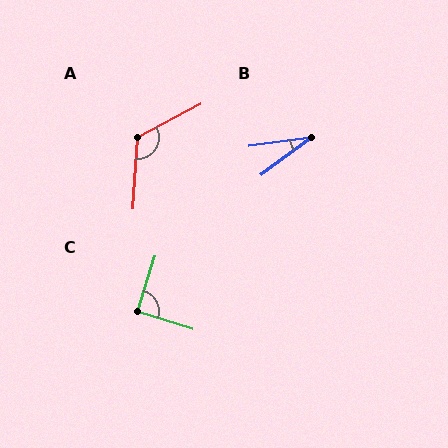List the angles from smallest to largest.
B (29°), C (90°), A (122°).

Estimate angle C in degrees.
Approximately 90 degrees.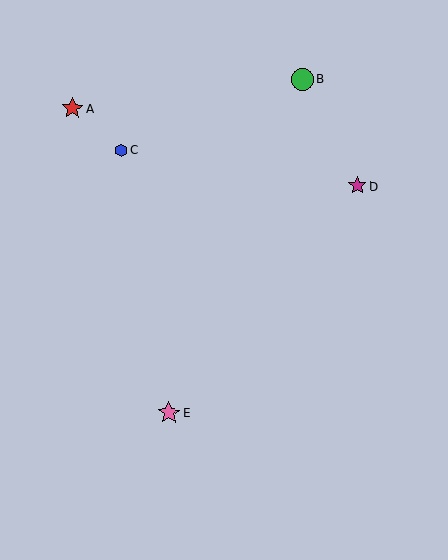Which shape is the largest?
The pink star (labeled E) is the largest.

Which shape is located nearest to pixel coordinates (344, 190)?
The magenta star (labeled D) at (357, 186) is nearest to that location.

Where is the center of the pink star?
The center of the pink star is at (168, 413).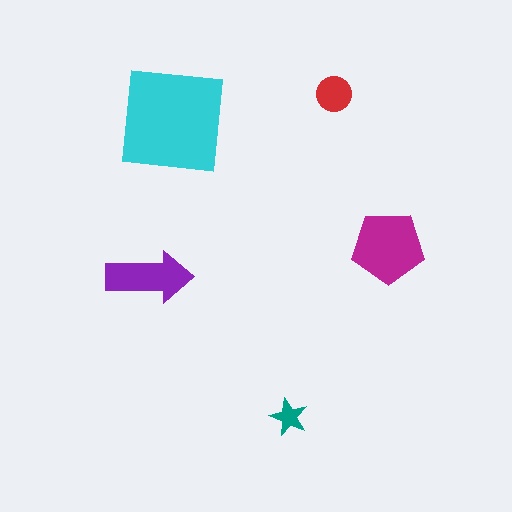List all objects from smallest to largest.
The teal star, the red circle, the purple arrow, the magenta pentagon, the cyan square.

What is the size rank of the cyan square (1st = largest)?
1st.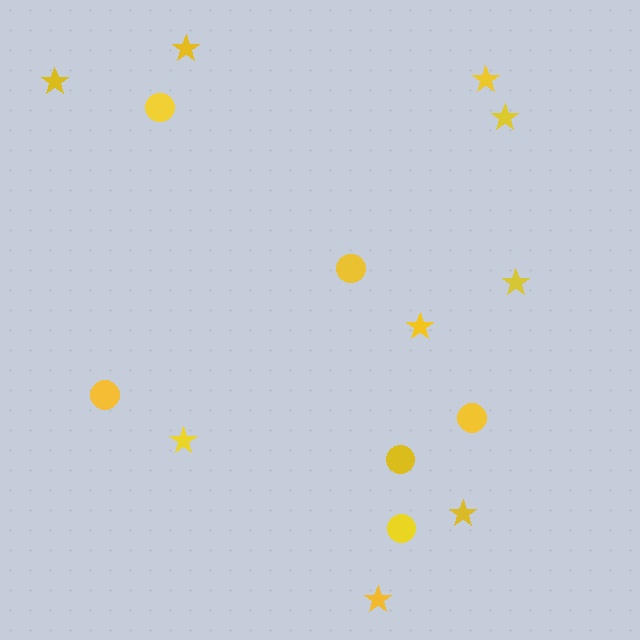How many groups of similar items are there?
There are 2 groups: one group of circles (6) and one group of stars (9).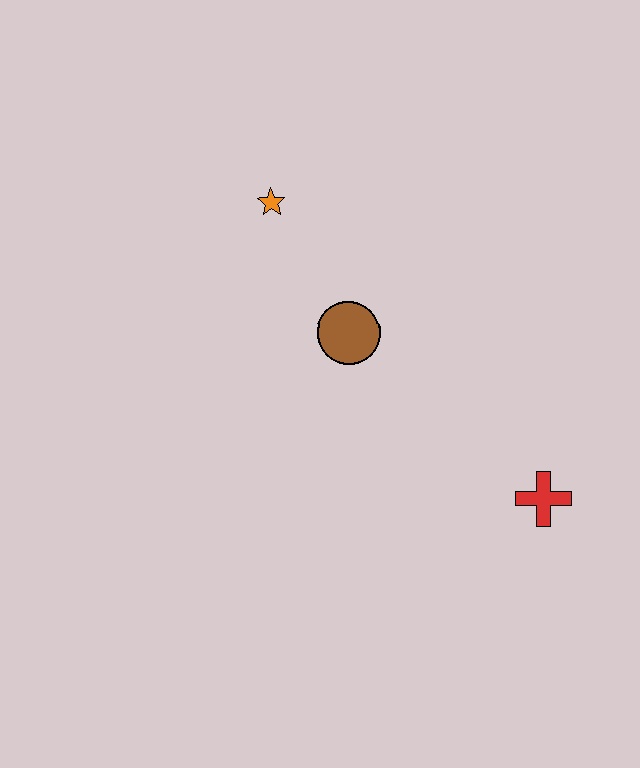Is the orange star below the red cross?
No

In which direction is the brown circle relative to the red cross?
The brown circle is to the left of the red cross.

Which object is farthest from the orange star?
The red cross is farthest from the orange star.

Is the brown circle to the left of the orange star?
No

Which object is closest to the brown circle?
The orange star is closest to the brown circle.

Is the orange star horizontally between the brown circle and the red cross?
No